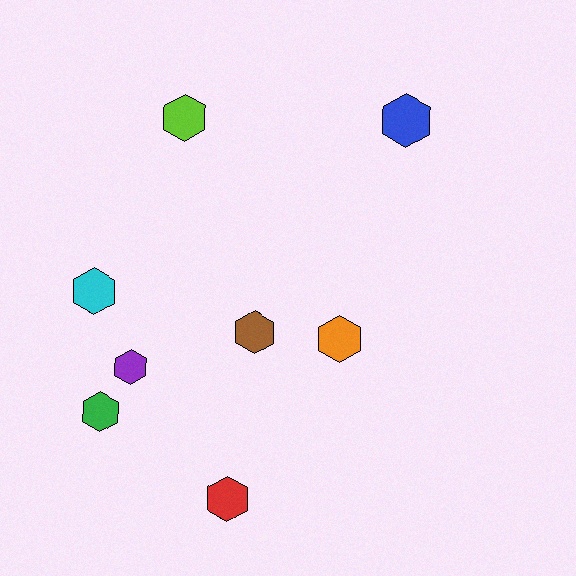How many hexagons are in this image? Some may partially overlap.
There are 8 hexagons.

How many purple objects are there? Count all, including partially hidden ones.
There is 1 purple object.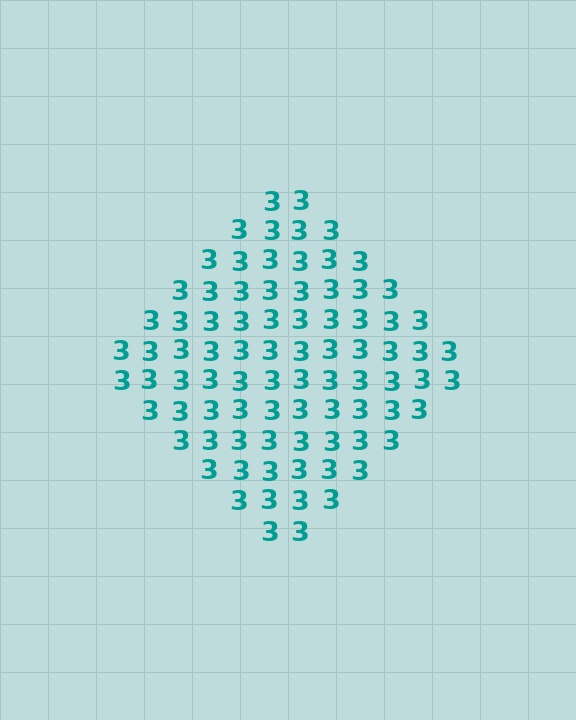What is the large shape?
The large shape is a diamond.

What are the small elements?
The small elements are digit 3's.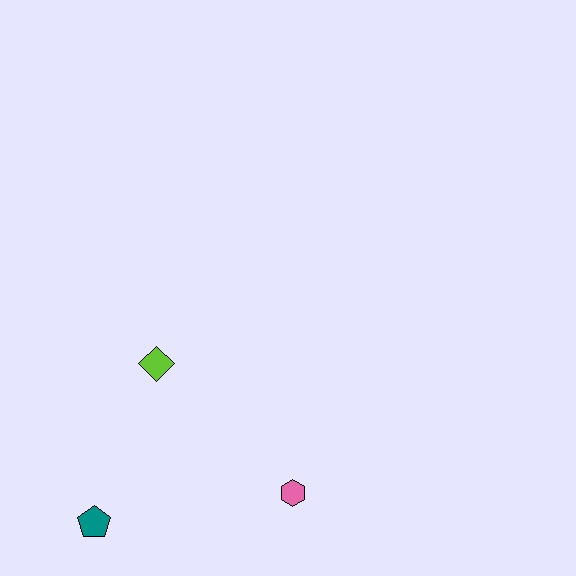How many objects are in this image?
There are 3 objects.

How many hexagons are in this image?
There is 1 hexagon.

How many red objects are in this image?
There are no red objects.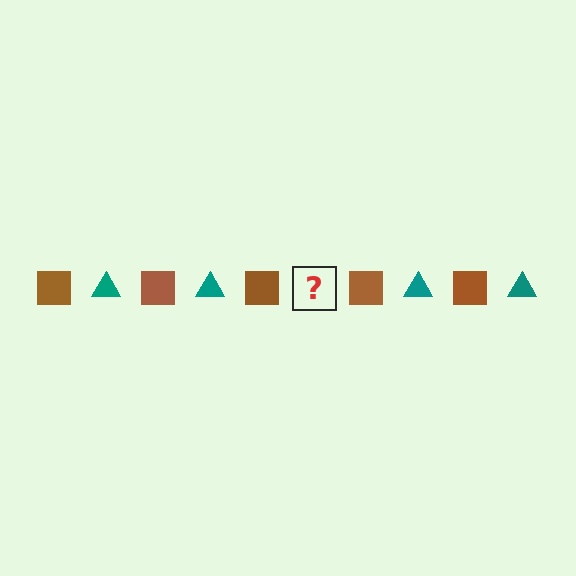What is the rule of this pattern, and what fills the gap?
The rule is that the pattern alternates between brown square and teal triangle. The gap should be filled with a teal triangle.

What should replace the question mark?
The question mark should be replaced with a teal triangle.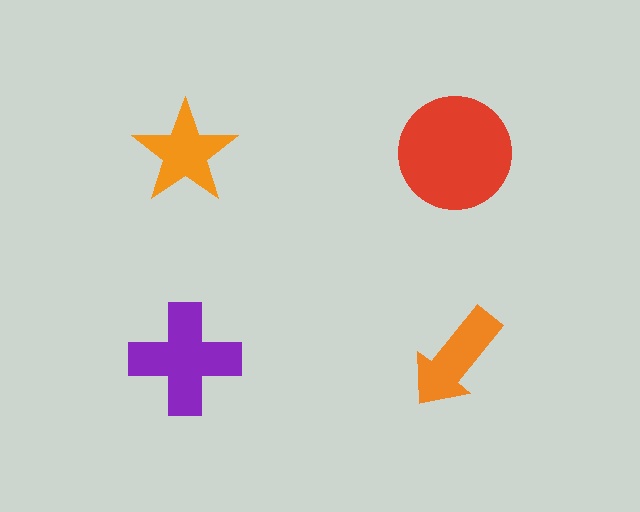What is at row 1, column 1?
An orange star.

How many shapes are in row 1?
2 shapes.